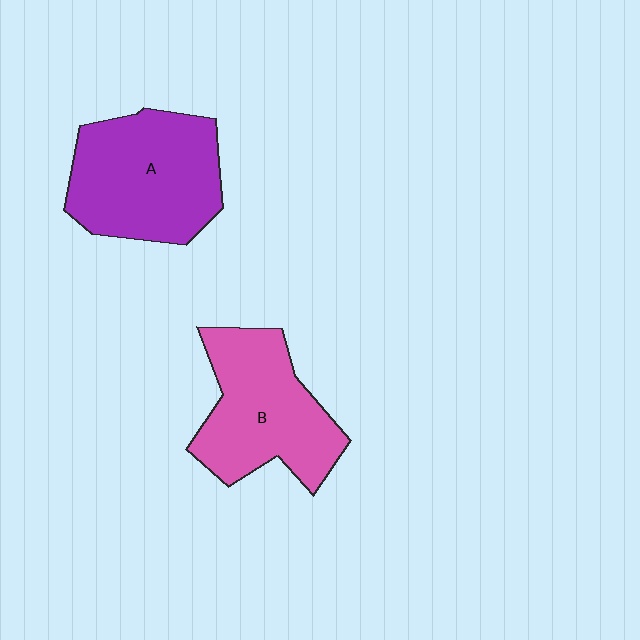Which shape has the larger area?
Shape A (purple).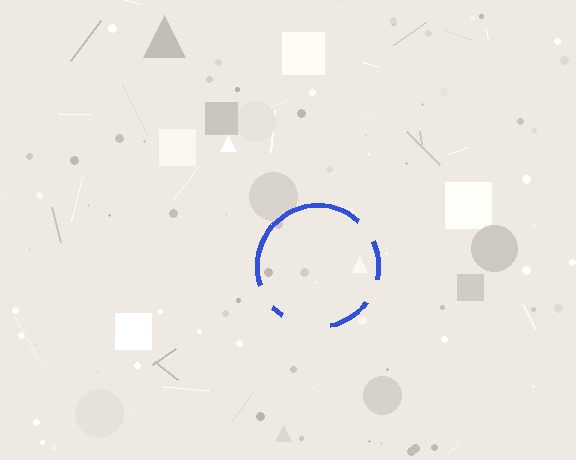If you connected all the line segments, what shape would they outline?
They would outline a circle.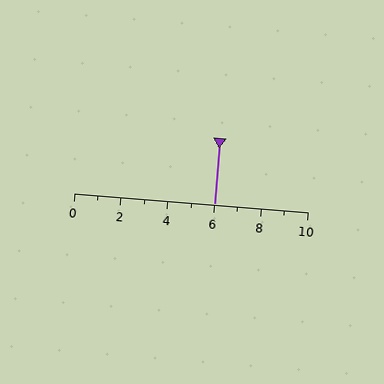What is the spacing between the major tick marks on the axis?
The major ticks are spaced 2 apart.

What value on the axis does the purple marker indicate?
The marker indicates approximately 6.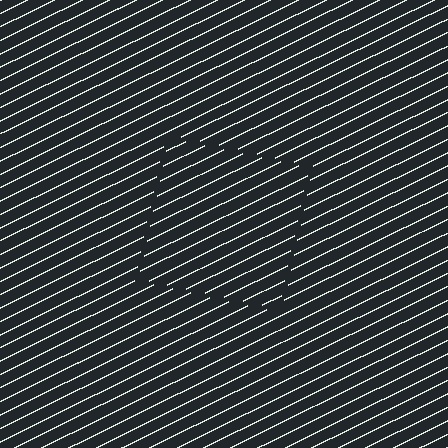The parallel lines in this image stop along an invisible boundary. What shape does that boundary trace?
An illusory square. The interior of the shape contains the same grating, shifted by half a period — the contour is defined by the phase discontinuity where line-ends from the inner and outer gratings abut.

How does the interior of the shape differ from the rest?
The interior of the shape contains the same grating, shifted by half a period — the contour is defined by the phase discontinuity where line-ends from the inner and outer gratings abut.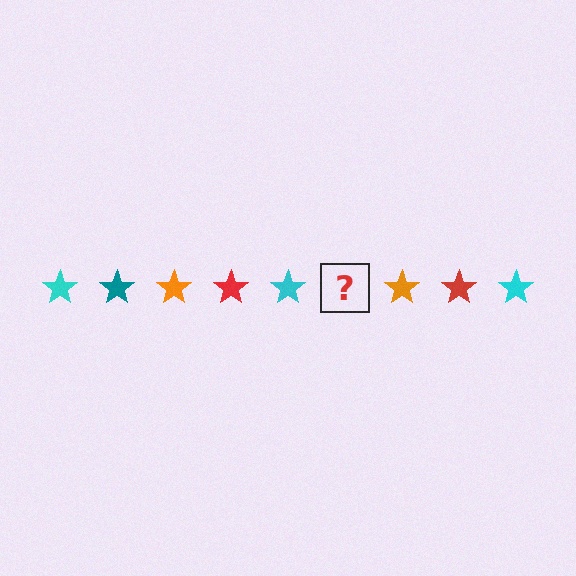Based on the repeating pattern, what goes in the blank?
The blank should be a teal star.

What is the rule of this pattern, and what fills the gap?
The rule is that the pattern cycles through cyan, teal, orange, red stars. The gap should be filled with a teal star.